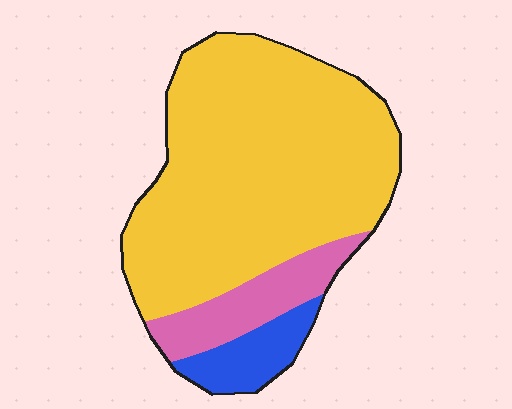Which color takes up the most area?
Yellow, at roughly 75%.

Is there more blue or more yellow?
Yellow.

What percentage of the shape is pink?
Pink takes up less than a quarter of the shape.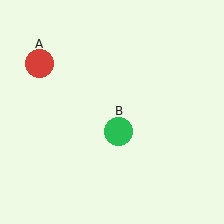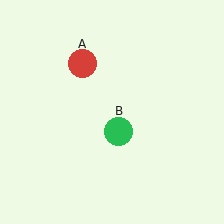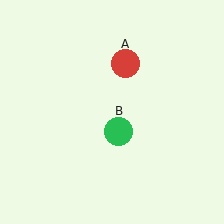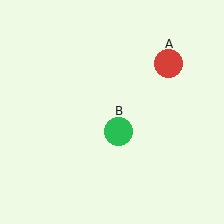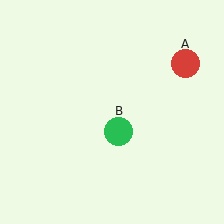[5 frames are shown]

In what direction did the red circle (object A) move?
The red circle (object A) moved right.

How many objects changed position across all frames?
1 object changed position: red circle (object A).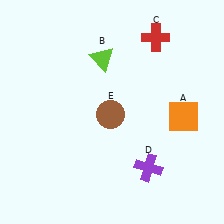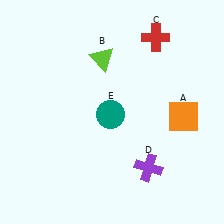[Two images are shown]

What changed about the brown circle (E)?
In Image 1, E is brown. In Image 2, it changed to teal.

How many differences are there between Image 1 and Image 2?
There is 1 difference between the two images.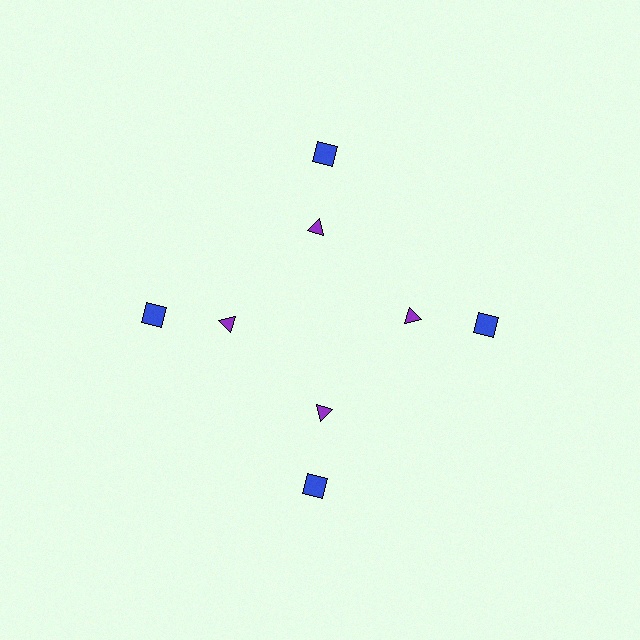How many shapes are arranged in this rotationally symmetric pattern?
There are 8 shapes, arranged in 4 groups of 2.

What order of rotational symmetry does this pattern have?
This pattern has 4-fold rotational symmetry.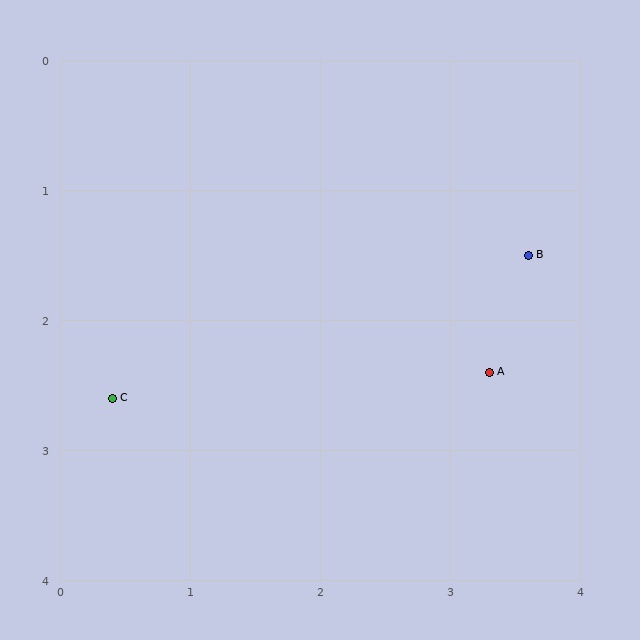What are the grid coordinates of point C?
Point C is at approximately (0.4, 2.6).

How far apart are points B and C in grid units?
Points B and C are about 3.4 grid units apart.